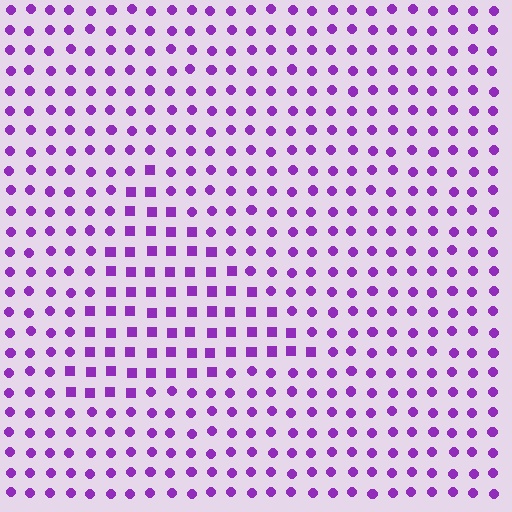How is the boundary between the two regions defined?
The boundary is defined by a change in element shape: squares inside vs. circles outside. All elements share the same color and spacing.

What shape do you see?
I see a triangle.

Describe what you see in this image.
The image is filled with small purple elements arranged in a uniform grid. A triangle-shaped region contains squares, while the surrounding area contains circles. The boundary is defined purely by the change in element shape.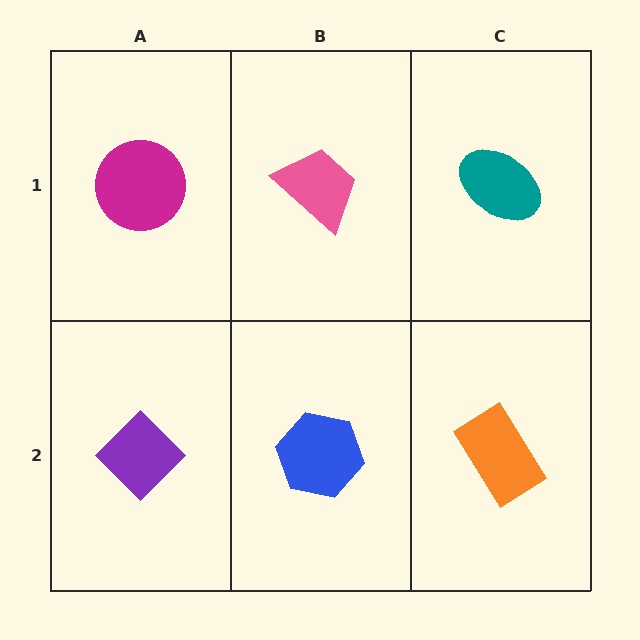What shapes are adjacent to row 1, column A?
A purple diamond (row 2, column A), a pink trapezoid (row 1, column B).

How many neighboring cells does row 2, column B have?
3.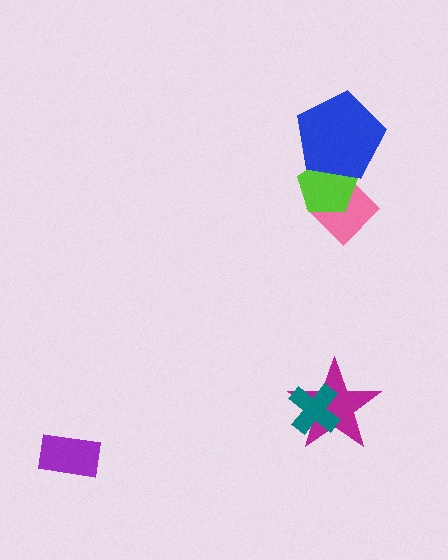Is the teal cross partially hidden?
No, no other shape covers it.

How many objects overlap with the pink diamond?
2 objects overlap with the pink diamond.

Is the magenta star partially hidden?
Yes, it is partially covered by another shape.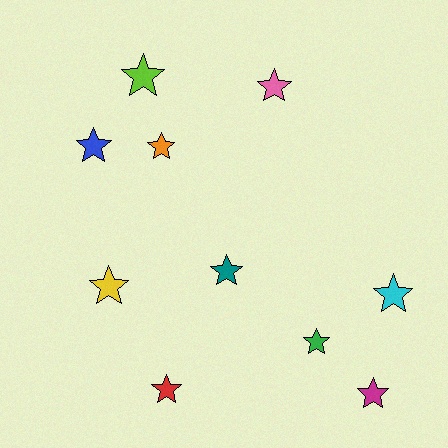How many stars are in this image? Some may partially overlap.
There are 10 stars.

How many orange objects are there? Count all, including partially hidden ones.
There is 1 orange object.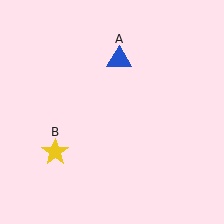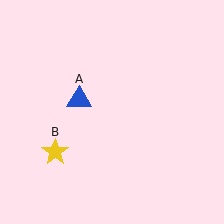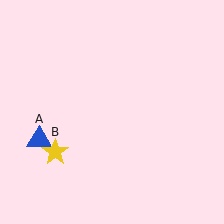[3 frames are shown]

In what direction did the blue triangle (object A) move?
The blue triangle (object A) moved down and to the left.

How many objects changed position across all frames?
1 object changed position: blue triangle (object A).